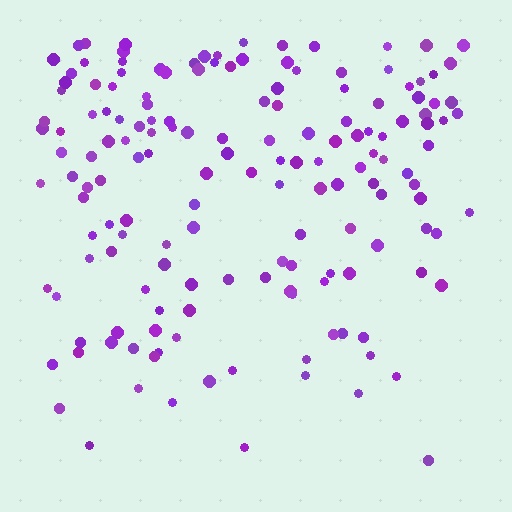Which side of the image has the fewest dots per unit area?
The bottom.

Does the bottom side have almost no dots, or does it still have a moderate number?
Still a moderate number, just noticeably fewer than the top.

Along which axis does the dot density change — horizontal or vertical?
Vertical.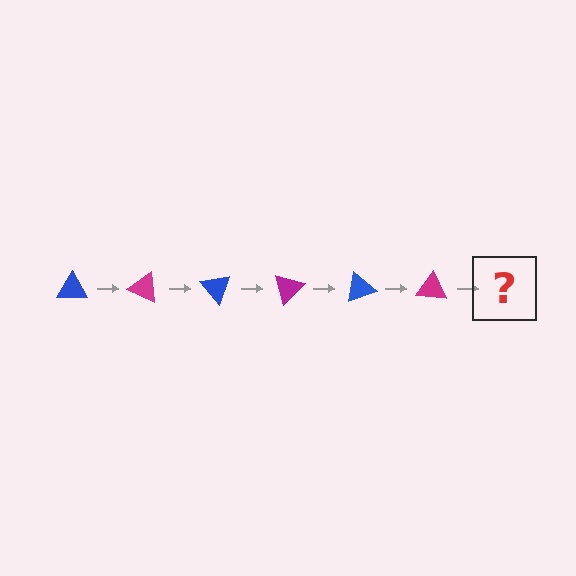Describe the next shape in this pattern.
It should be a blue triangle, rotated 150 degrees from the start.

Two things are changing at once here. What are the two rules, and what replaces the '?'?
The two rules are that it rotates 25 degrees each step and the color cycles through blue and magenta. The '?' should be a blue triangle, rotated 150 degrees from the start.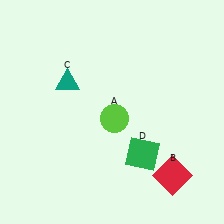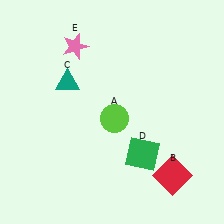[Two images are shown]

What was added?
A pink star (E) was added in Image 2.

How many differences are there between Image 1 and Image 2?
There is 1 difference between the two images.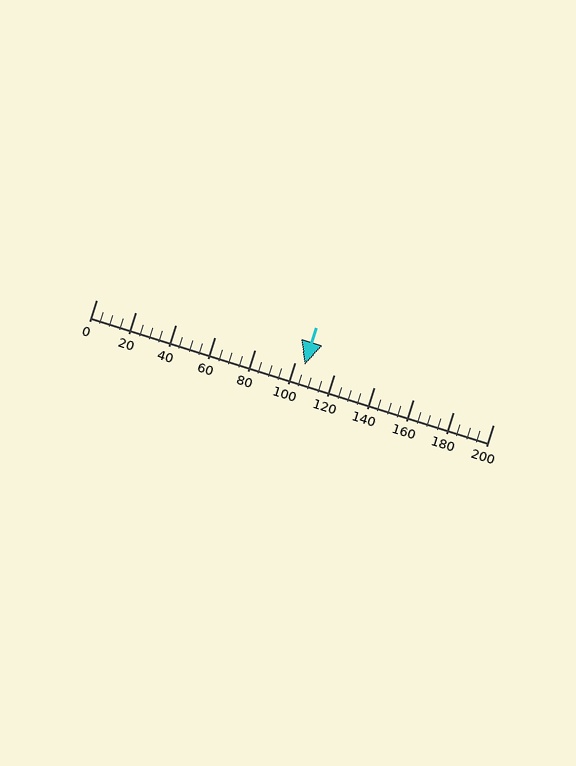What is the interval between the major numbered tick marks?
The major tick marks are spaced 20 units apart.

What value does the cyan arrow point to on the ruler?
The cyan arrow points to approximately 105.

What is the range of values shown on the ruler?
The ruler shows values from 0 to 200.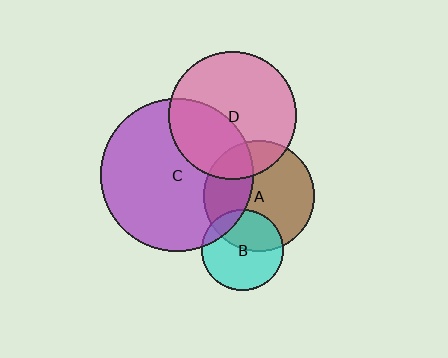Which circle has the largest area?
Circle C (purple).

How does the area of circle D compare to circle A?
Approximately 1.3 times.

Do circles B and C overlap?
Yes.